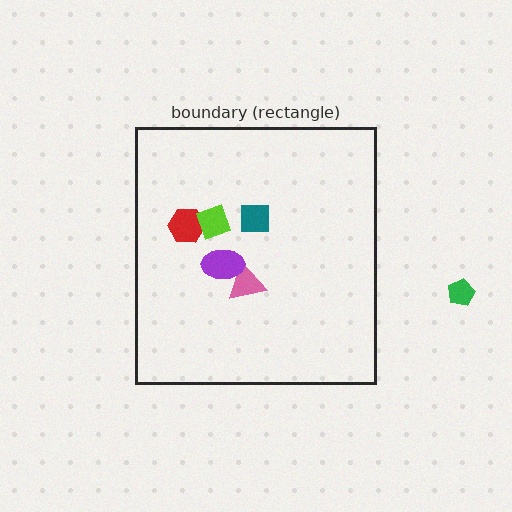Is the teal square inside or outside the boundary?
Inside.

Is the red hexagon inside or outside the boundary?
Inside.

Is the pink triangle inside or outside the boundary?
Inside.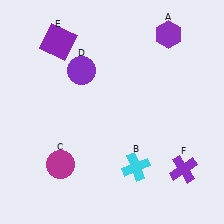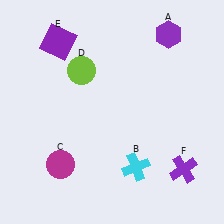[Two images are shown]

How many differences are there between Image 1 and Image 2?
There is 1 difference between the two images.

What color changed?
The circle (D) changed from purple in Image 1 to lime in Image 2.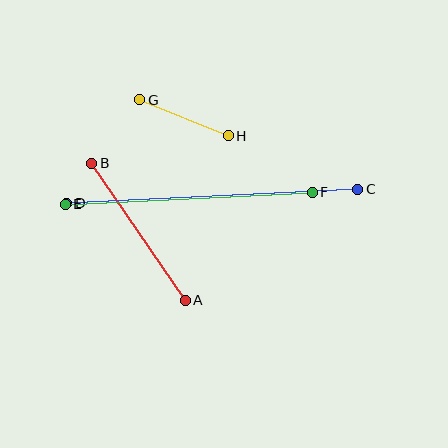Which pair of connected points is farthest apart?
Points C and D are farthest apart.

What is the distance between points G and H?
The distance is approximately 95 pixels.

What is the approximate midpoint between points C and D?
The midpoint is at approximately (212, 196) pixels.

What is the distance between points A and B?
The distance is approximately 166 pixels.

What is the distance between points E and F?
The distance is approximately 247 pixels.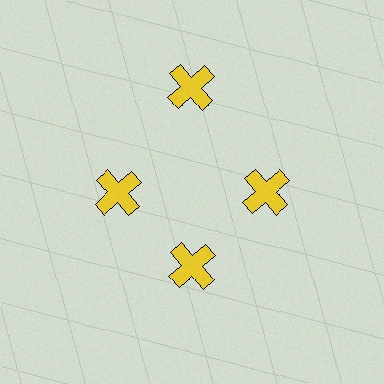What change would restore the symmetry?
The symmetry would be restored by moving it inward, back onto the ring so that all 4 crosses sit at equal angles and equal distance from the center.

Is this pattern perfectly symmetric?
No. The 4 yellow crosses are arranged in a ring, but one element near the 12 o'clock position is pushed outward from the center, breaking the 4-fold rotational symmetry.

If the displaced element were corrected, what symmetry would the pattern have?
It would have 4-fold rotational symmetry — the pattern would map onto itself every 90 degrees.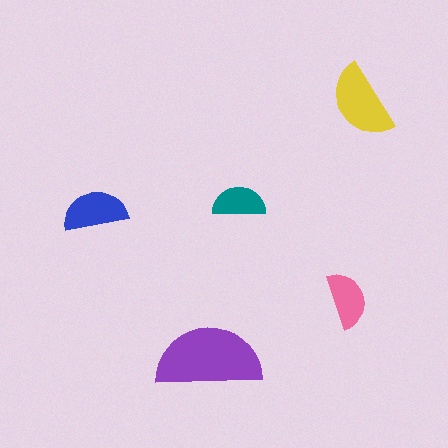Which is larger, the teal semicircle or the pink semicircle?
The pink one.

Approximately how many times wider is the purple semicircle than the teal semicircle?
About 2 times wider.